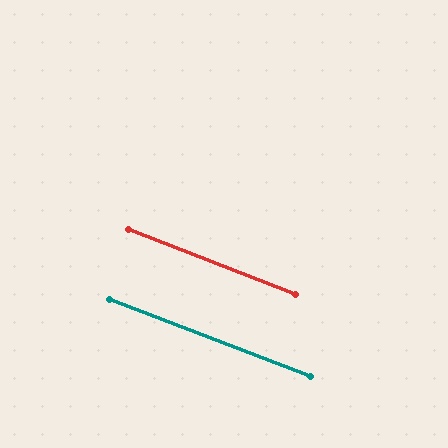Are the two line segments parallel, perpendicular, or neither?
Parallel — their directions differ by only 0.5°.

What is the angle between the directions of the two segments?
Approximately 0 degrees.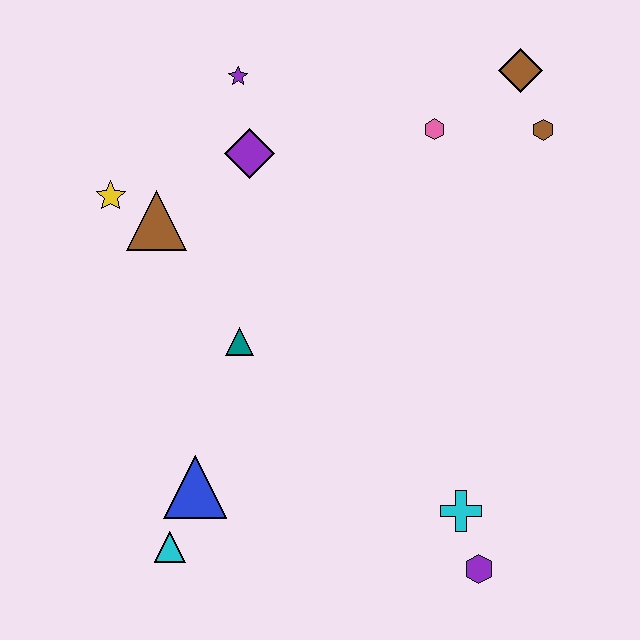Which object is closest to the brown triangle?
The yellow star is closest to the brown triangle.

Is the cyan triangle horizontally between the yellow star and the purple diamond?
Yes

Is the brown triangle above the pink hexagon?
No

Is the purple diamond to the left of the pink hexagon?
Yes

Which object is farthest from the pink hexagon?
The cyan triangle is farthest from the pink hexagon.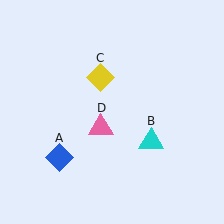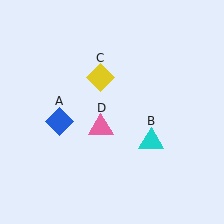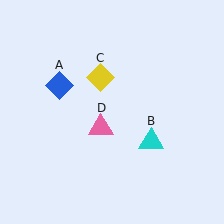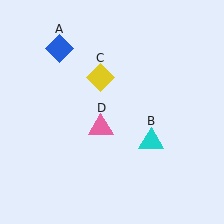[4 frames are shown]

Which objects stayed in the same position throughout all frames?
Cyan triangle (object B) and yellow diamond (object C) and pink triangle (object D) remained stationary.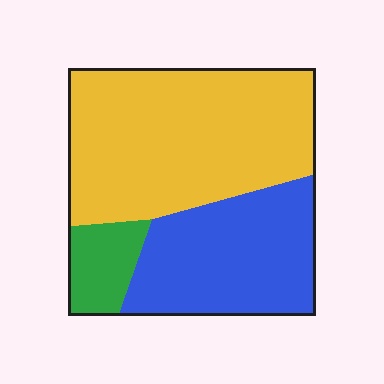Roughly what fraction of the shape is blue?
Blue takes up between a third and a half of the shape.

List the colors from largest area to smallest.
From largest to smallest: yellow, blue, green.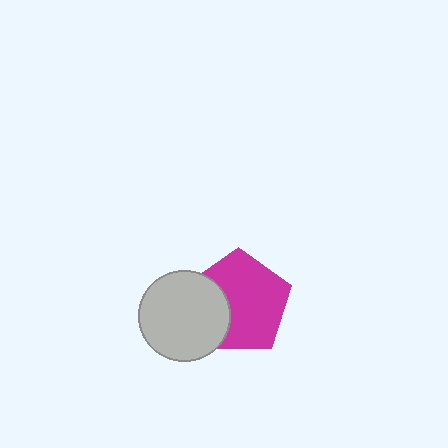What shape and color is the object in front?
The object in front is a light gray circle.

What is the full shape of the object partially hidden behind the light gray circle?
The partially hidden object is a magenta pentagon.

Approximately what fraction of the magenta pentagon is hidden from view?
Roughly 30% of the magenta pentagon is hidden behind the light gray circle.